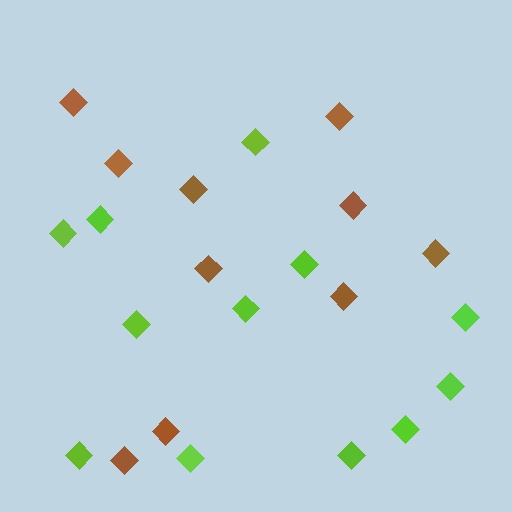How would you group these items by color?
There are 2 groups: one group of brown diamonds (10) and one group of lime diamonds (12).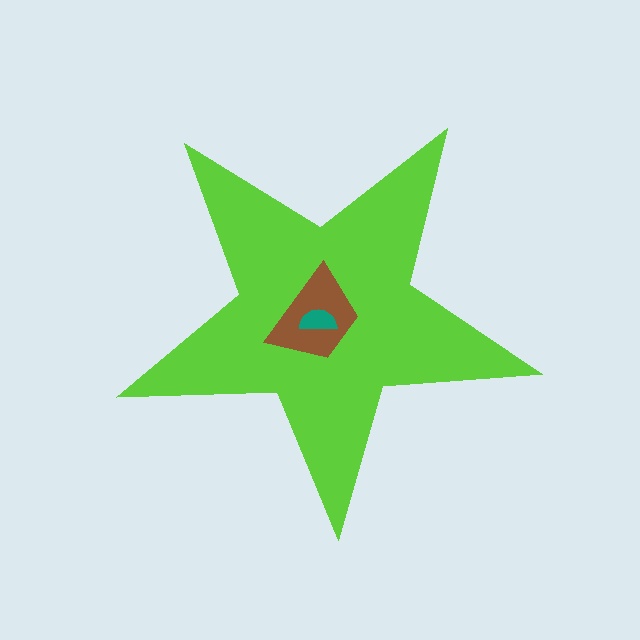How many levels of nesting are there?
3.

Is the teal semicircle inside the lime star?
Yes.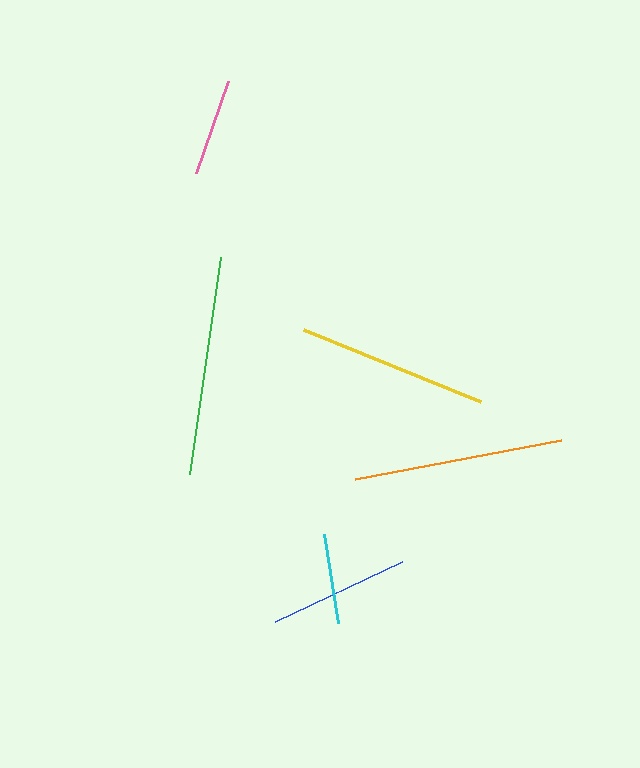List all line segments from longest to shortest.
From longest to shortest: green, orange, yellow, blue, pink, cyan.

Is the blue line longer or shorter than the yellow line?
The yellow line is longer than the blue line.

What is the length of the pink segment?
The pink segment is approximately 97 pixels long.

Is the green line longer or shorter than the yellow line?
The green line is longer than the yellow line.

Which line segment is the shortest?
The cyan line is the shortest at approximately 89 pixels.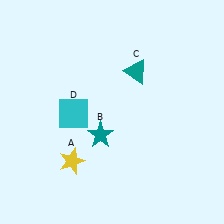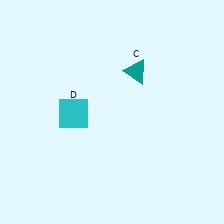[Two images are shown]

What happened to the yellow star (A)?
The yellow star (A) was removed in Image 2. It was in the bottom-left area of Image 1.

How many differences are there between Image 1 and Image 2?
There are 2 differences between the two images.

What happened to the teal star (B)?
The teal star (B) was removed in Image 2. It was in the bottom-left area of Image 1.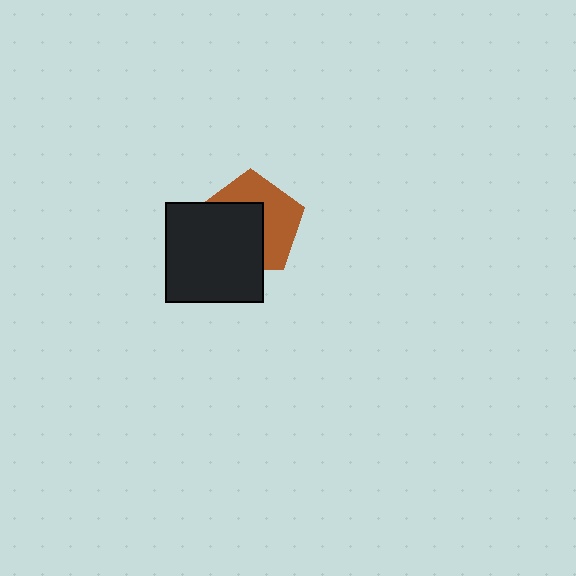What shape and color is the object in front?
The object in front is a black rectangle.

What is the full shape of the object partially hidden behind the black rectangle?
The partially hidden object is a brown pentagon.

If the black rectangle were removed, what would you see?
You would see the complete brown pentagon.